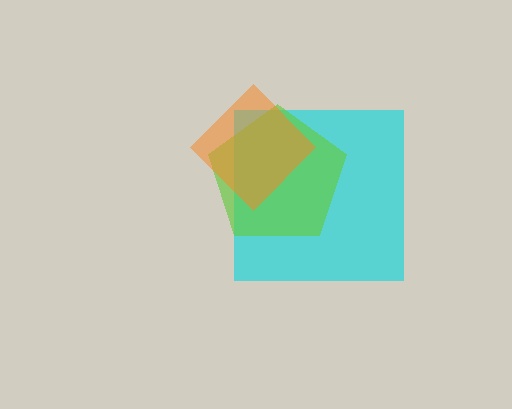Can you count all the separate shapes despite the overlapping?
Yes, there are 3 separate shapes.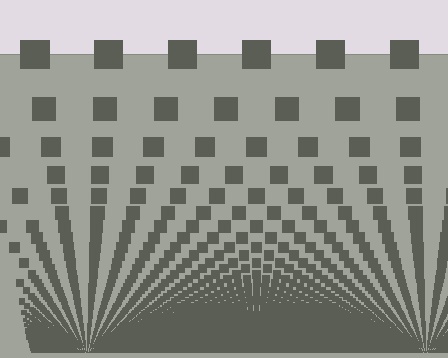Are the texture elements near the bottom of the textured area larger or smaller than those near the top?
Smaller. The gradient is inverted — elements near the bottom are smaller and denser.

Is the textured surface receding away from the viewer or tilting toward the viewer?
The surface appears to tilt toward the viewer. Texture elements get larger and sparser toward the top.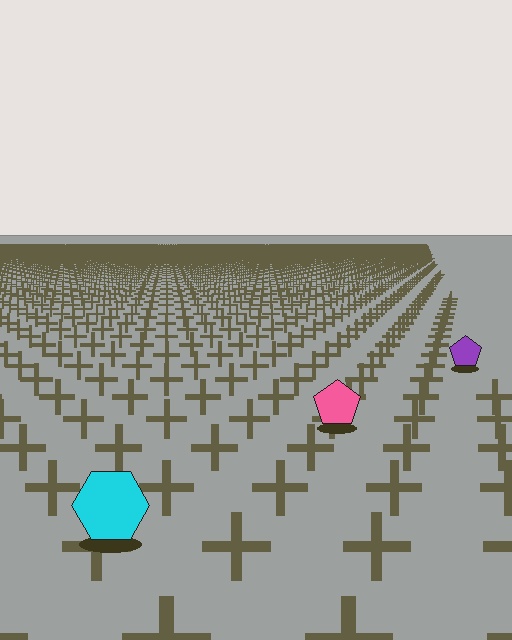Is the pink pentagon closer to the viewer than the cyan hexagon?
No. The cyan hexagon is closer — you can tell from the texture gradient: the ground texture is coarser near it.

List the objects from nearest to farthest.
From nearest to farthest: the cyan hexagon, the pink pentagon, the purple pentagon.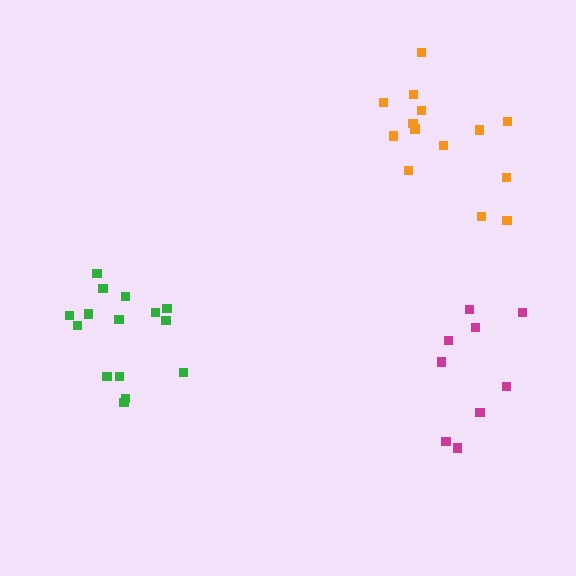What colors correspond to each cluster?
The clusters are colored: green, magenta, orange.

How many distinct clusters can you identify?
There are 3 distinct clusters.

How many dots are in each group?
Group 1: 15 dots, Group 2: 9 dots, Group 3: 14 dots (38 total).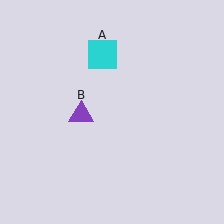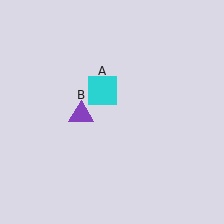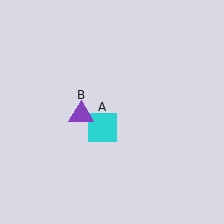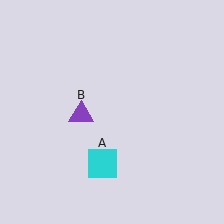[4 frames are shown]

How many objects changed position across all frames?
1 object changed position: cyan square (object A).